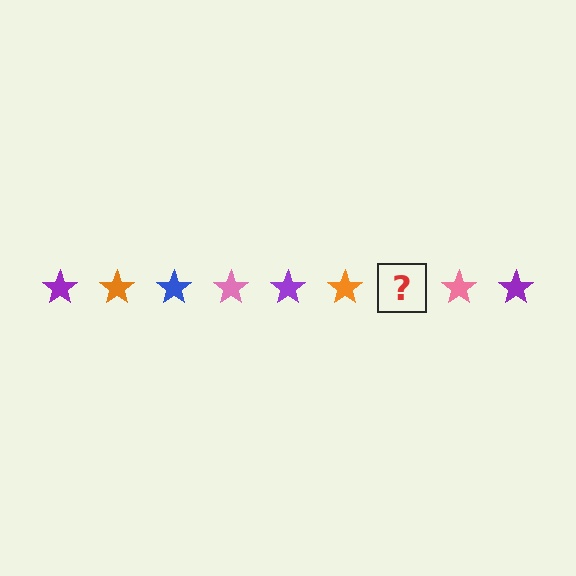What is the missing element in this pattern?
The missing element is a blue star.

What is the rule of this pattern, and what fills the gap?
The rule is that the pattern cycles through purple, orange, blue, pink stars. The gap should be filled with a blue star.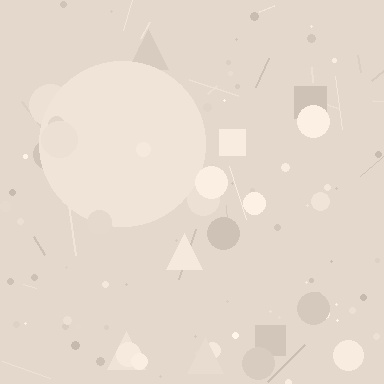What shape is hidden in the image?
A circle is hidden in the image.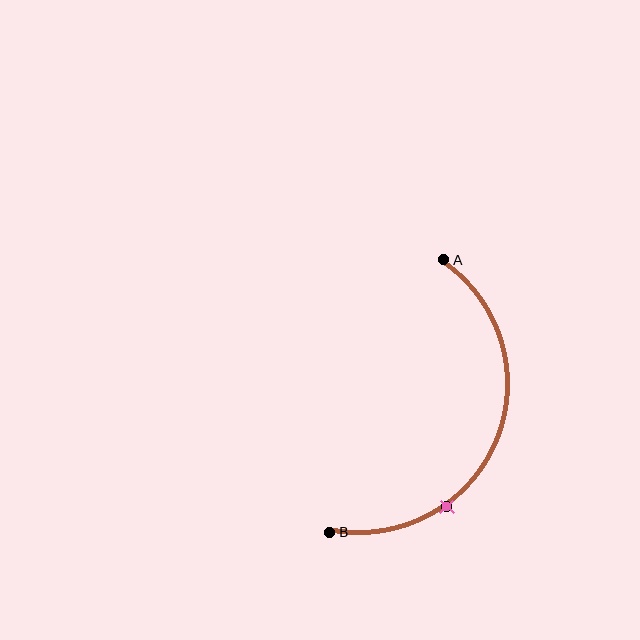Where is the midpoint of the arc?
The arc midpoint is the point on the curve farthest from the straight line joining A and B. It sits to the right of that line.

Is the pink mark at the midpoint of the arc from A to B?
No. The pink mark lies on the arc but is closer to endpoint B. The arc midpoint would be at the point on the curve equidistant along the arc from both A and B.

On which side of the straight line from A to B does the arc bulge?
The arc bulges to the right of the straight line connecting A and B.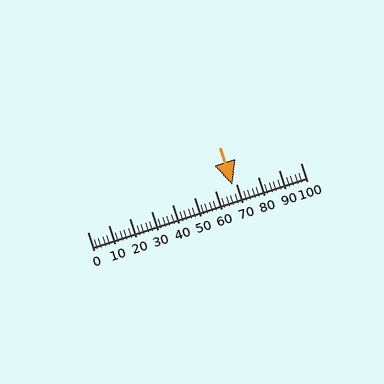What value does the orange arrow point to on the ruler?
The orange arrow points to approximately 68.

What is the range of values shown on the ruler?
The ruler shows values from 0 to 100.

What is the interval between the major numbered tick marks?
The major tick marks are spaced 10 units apart.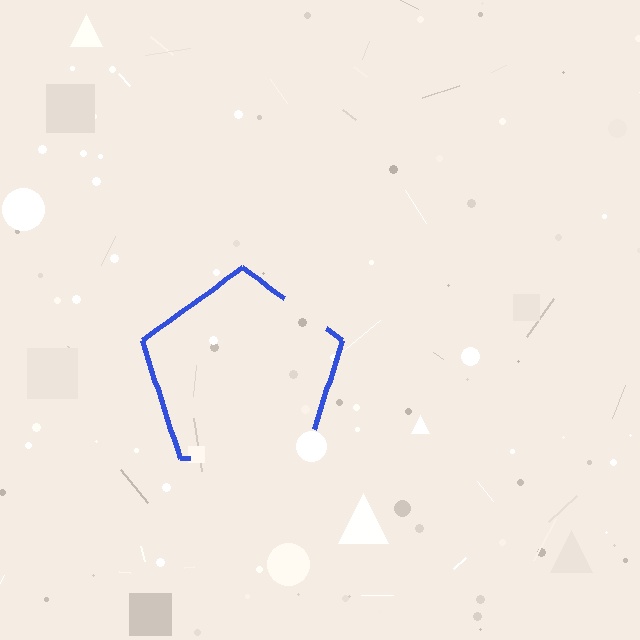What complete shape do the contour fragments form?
The contour fragments form a pentagon.